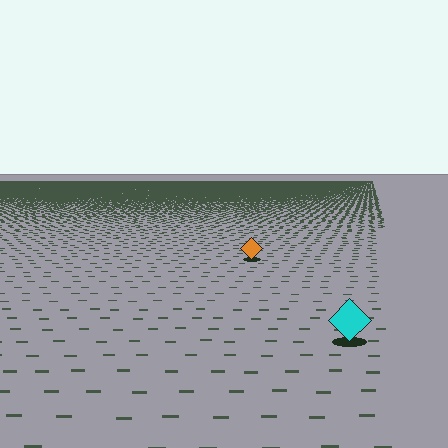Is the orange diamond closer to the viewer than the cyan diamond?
No. The cyan diamond is closer — you can tell from the texture gradient: the ground texture is coarser near it.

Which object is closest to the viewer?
The cyan diamond is closest. The texture marks near it are larger and more spread out.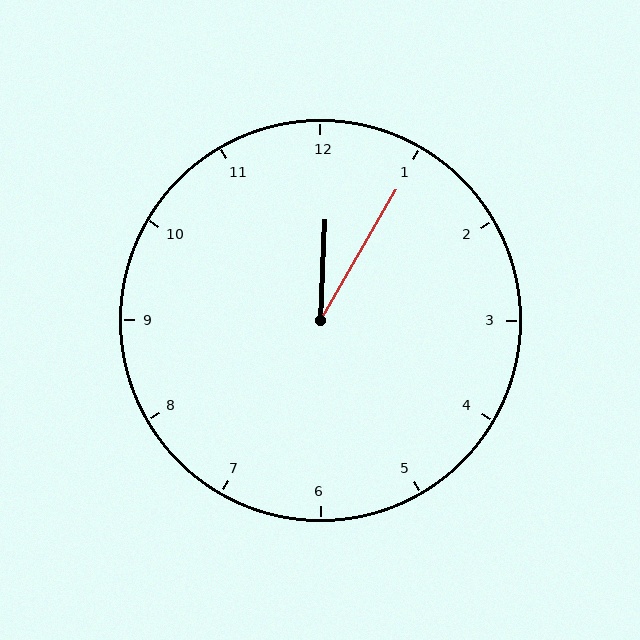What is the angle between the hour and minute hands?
Approximately 28 degrees.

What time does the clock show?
12:05.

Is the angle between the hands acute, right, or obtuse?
It is acute.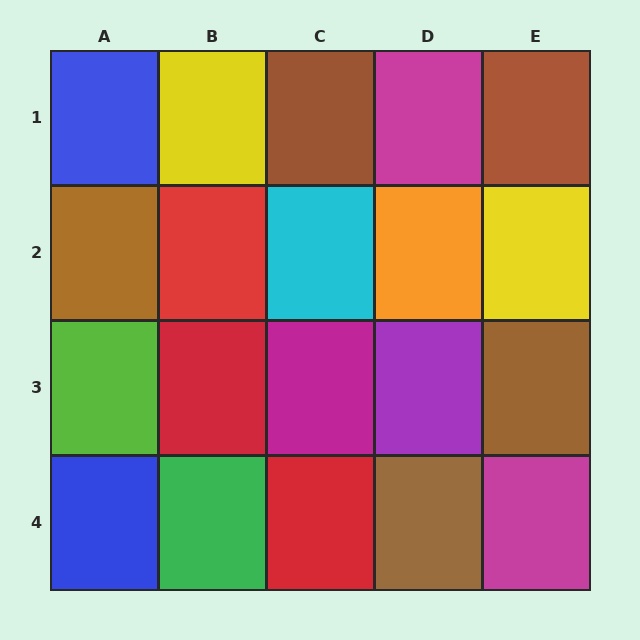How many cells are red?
3 cells are red.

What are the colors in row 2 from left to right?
Brown, red, cyan, orange, yellow.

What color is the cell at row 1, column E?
Brown.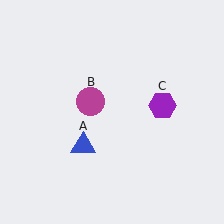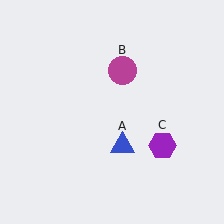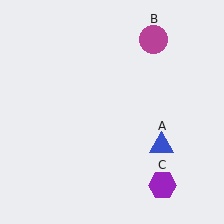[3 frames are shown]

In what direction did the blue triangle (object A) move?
The blue triangle (object A) moved right.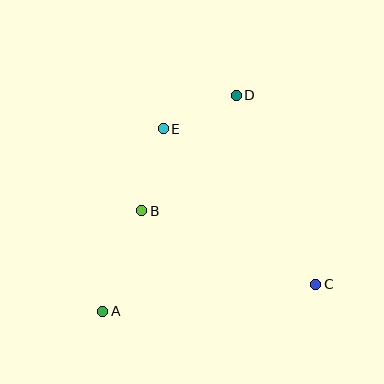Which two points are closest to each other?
Points D and E are closest to each other.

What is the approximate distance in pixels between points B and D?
The distance between B and D is approximately 149 pixels.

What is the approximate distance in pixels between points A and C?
The distance between A and C is approximately 215 pixels.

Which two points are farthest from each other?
Points A and D are farthest from each other.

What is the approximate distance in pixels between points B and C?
The distance between B and C is approximately 189 pixels.